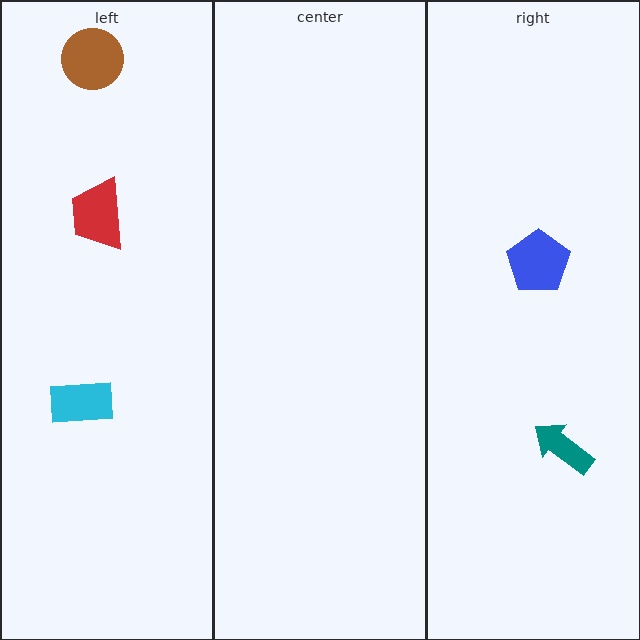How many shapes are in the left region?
3.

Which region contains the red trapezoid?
The left region.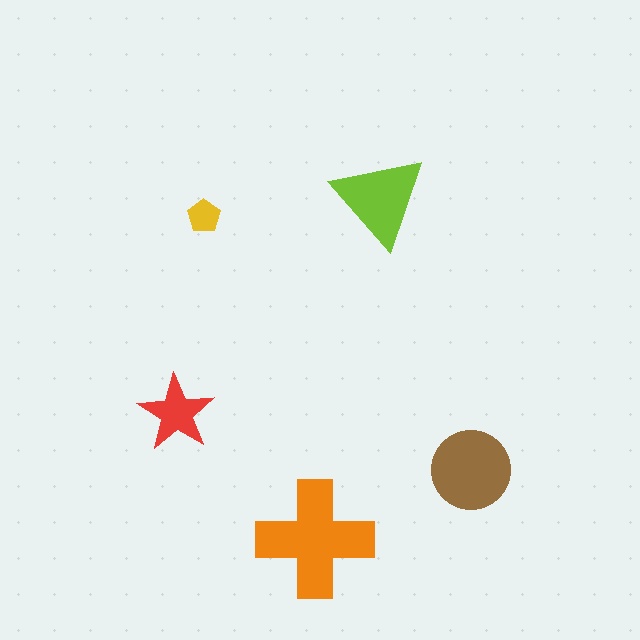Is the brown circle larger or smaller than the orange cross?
Smaller.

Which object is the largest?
The orange cross.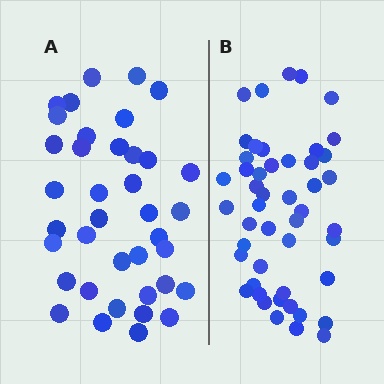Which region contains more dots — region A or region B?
Region B (the right region) has more dots.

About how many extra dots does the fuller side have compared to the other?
Region B has roughly 10 or so more dots than region A.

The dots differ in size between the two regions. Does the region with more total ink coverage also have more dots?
No. Region A has more total ink coverage because its dots are larger, but region B actually contains more individual dots. Total area can be misleading — the number of items is what matters here.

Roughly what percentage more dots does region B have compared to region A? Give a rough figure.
About 25% more.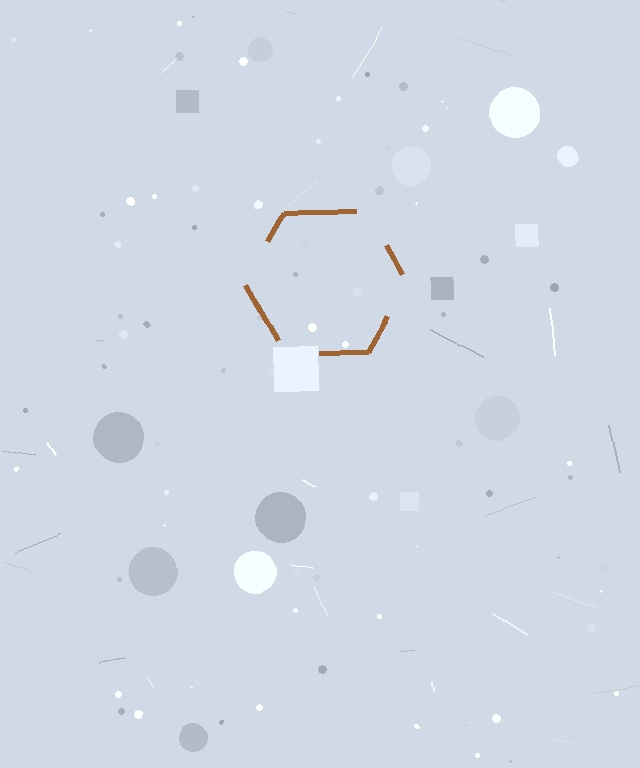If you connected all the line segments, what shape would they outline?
They would outline a hexagon.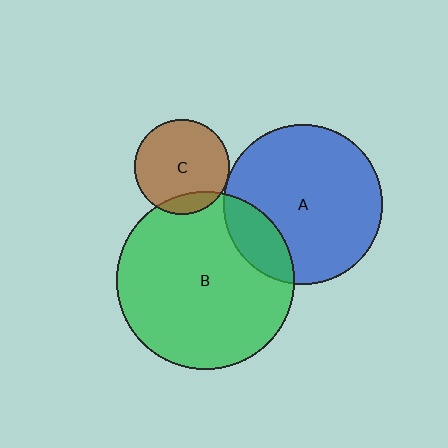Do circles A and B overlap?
Yes.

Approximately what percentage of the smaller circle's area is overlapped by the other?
Approximately 20%.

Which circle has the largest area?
Circle B (green).